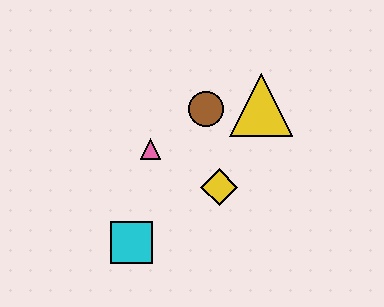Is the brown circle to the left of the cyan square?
No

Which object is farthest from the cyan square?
The yellow triangle is farthest from the cyan square.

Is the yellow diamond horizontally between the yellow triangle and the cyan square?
Yes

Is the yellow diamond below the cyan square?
No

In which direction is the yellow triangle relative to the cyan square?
The yellow triangle is above the cyan square.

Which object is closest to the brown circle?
The yellow triangle is closest to the brown circle.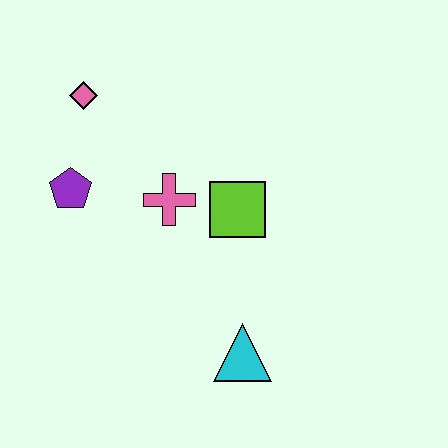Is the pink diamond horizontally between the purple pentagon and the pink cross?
Yes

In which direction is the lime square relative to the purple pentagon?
The lime square is to the right of the purple pentagon.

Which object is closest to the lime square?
The pink cross is closest to the lime square.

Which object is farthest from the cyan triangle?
The pink diamond is farthest from the cyan triangle.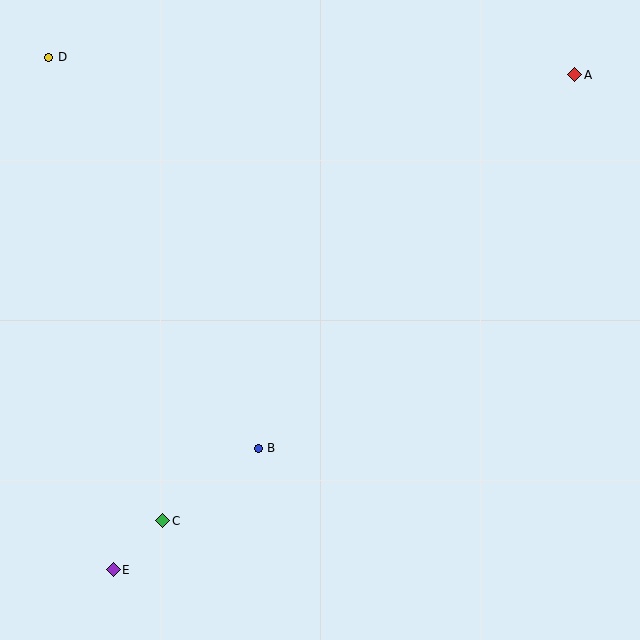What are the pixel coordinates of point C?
Point C is at (163, 521).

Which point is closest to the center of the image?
Point B at (258, 448) is closest to the center.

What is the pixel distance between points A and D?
The distance between A and D is 526 pixels.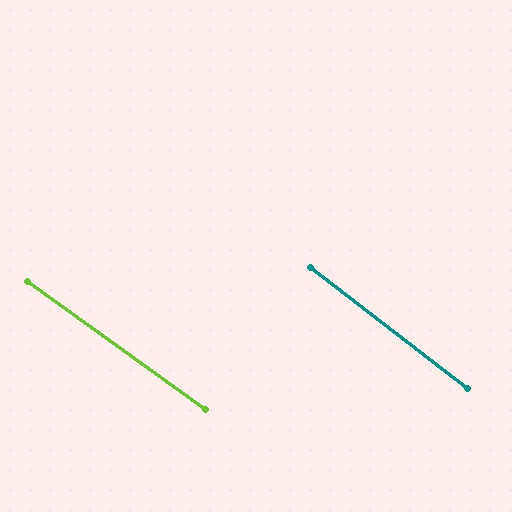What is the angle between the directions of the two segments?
Approximately 2 degrees.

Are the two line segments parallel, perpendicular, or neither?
Parallel — their directions differ by only 1.8°.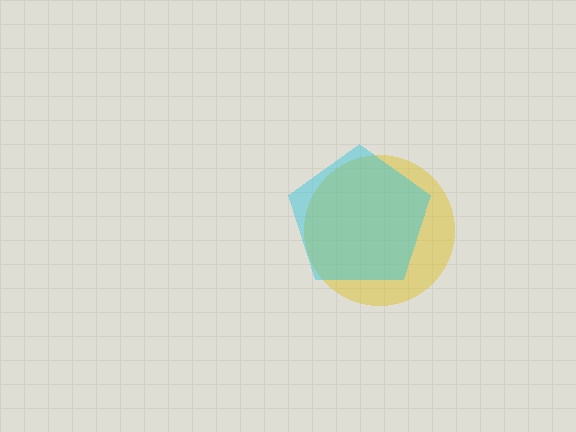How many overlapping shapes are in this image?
There are 2 overlapping shapes in the image.